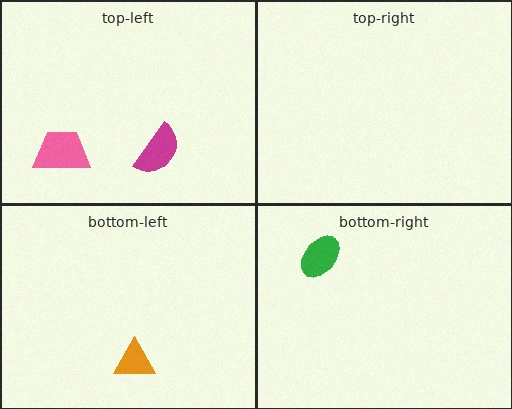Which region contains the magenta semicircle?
The top-left region.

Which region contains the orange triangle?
The bottom-left region.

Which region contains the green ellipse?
The bottom-right region.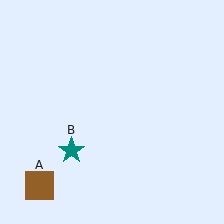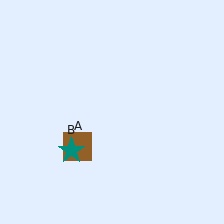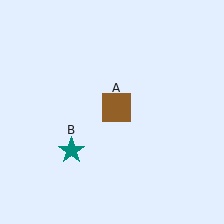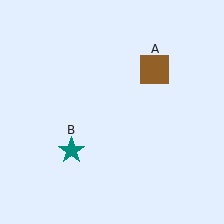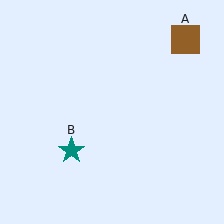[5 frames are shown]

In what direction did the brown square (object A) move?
The brown square (object A) moved up and to the right.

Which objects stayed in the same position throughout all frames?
Teal star (object B) remained stationary.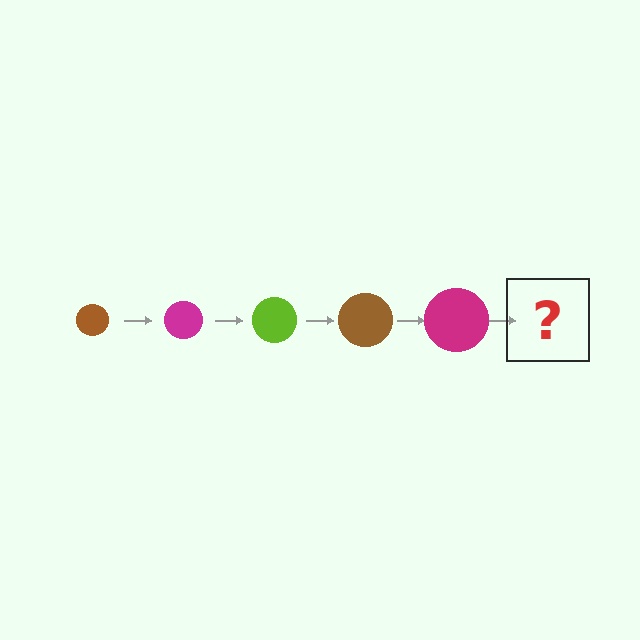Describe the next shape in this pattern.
It should be a lime circle, larger than the previous one.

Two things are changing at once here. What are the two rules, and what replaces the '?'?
The two rules are that the circle grows larger each step and the color cycles through brown, magenta, and lime. The '?' should be a lime circle, larger than the previous one.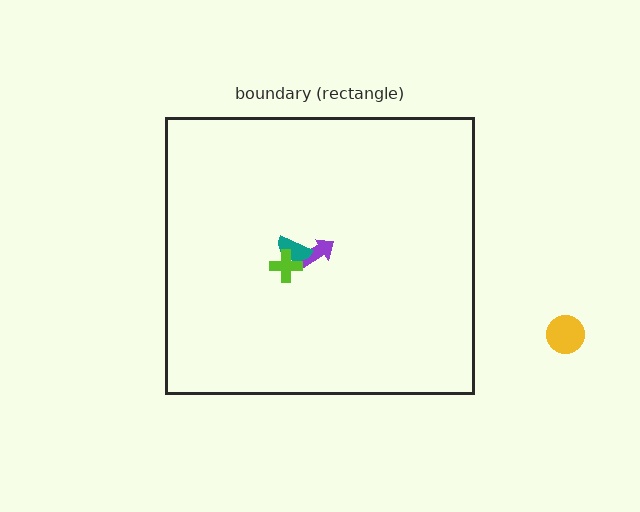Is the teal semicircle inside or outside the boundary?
Inside.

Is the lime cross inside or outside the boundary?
Inside.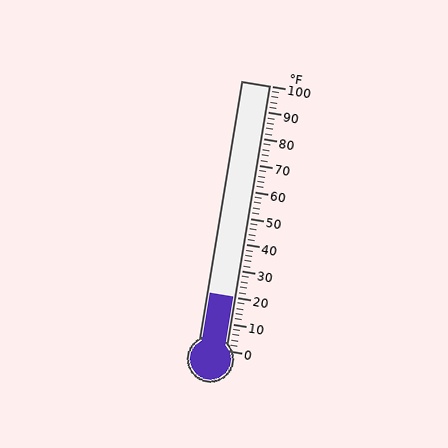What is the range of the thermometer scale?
The thermometer scale ranges from 0°F to 100°F.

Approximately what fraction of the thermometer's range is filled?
The thermometer is filled to approximately 20% of its range.